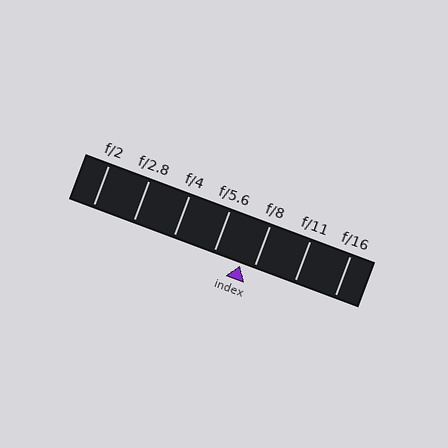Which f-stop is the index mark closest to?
The index mark is closest to f/8.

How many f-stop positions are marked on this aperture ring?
There are 7 f-stop positions marked.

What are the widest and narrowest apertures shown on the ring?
The widest aperture shown is f/2 and the narrowest is f/16.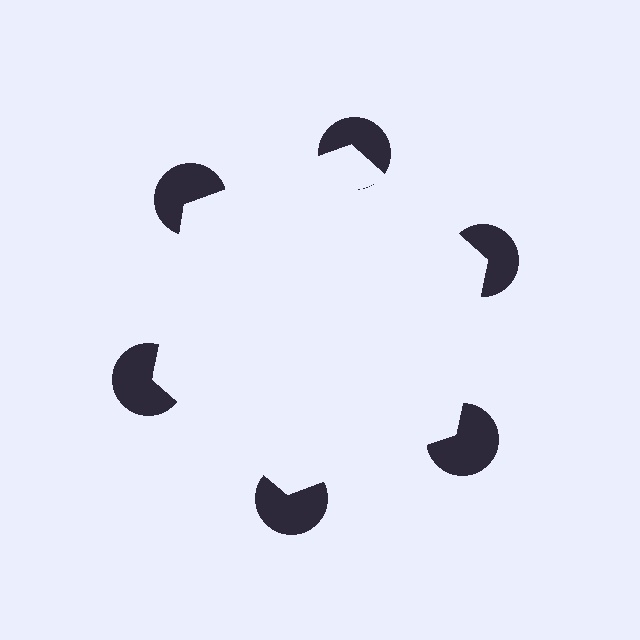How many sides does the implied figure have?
6 sides.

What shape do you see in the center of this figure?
An illusory hexagon — its edges are inferred from the aligned wedge cuts in the pac-man discs, not physically drawn.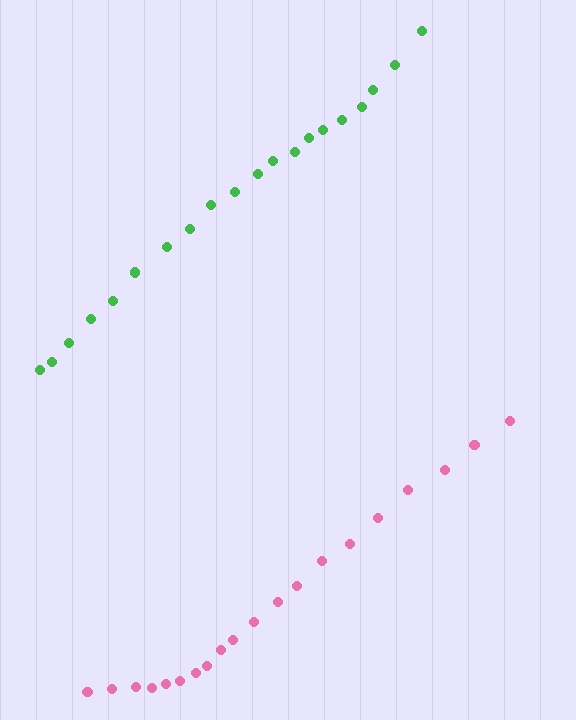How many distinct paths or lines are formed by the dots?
There are 2 distinct paths.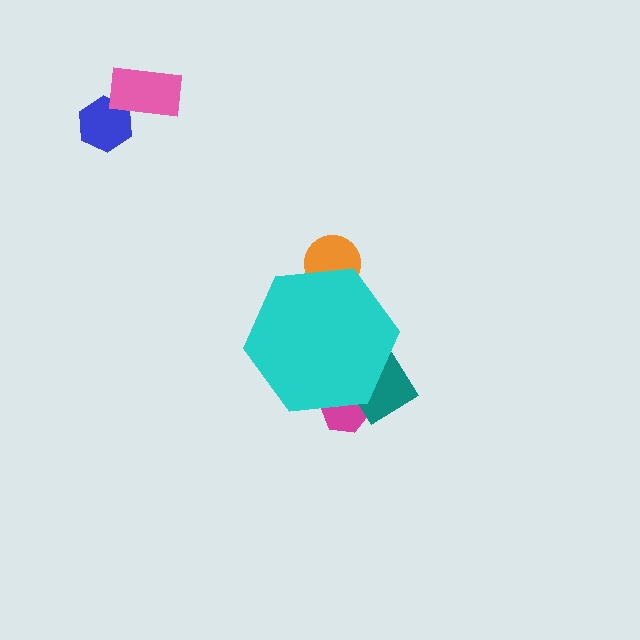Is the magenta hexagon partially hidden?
Yes, the magenta hexagon is partially hidden behind the cyan hexagon.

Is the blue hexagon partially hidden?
No, the blue hexagon is fully visible.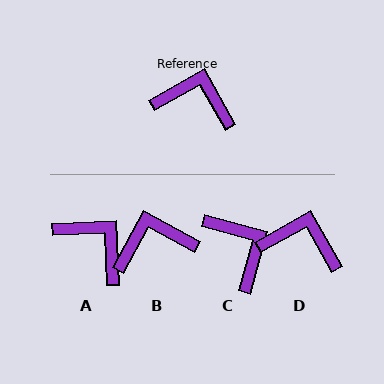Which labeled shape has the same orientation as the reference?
D.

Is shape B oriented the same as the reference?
No, it is off by about 32 degrees.